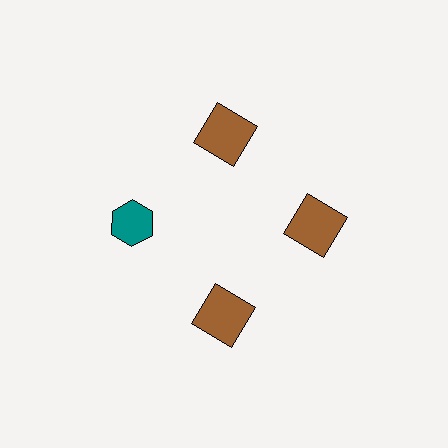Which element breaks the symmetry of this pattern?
The teal hexagon at roughly the 9 o'clock position breaks the symmetry. All other shapes are brown squares.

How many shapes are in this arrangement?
There are 4 shapes arranged in a ring pattern.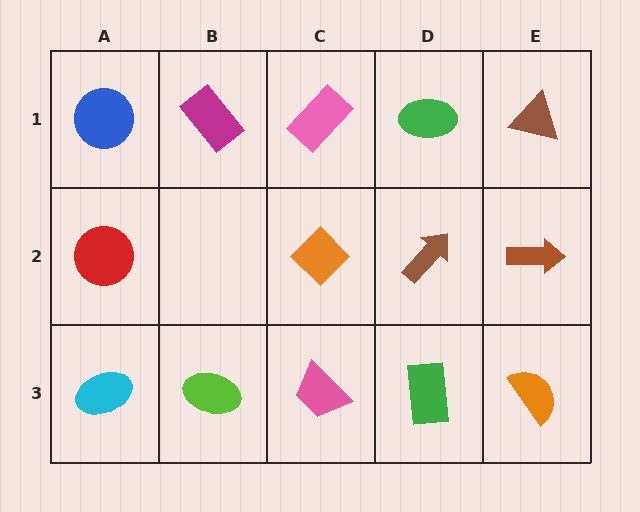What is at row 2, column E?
A brown arrow.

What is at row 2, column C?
An orange diamond.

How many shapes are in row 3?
5 shapes.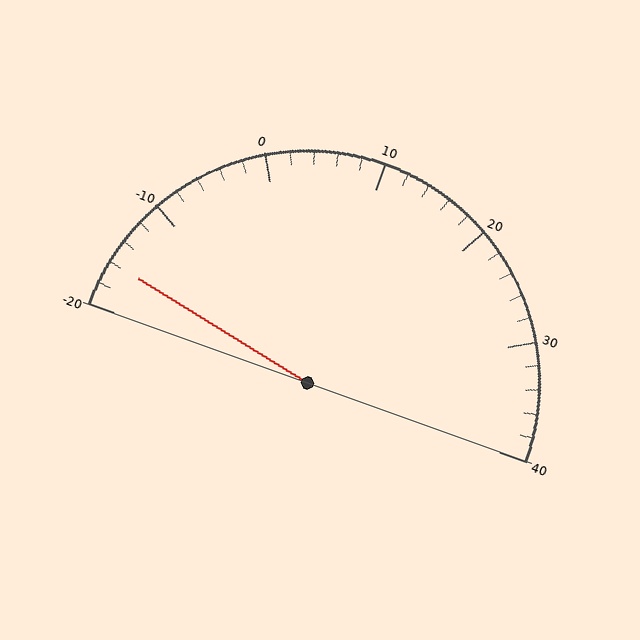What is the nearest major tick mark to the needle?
The nearest major tick mark is -20.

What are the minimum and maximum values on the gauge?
The gauge ranges from -20 to 40.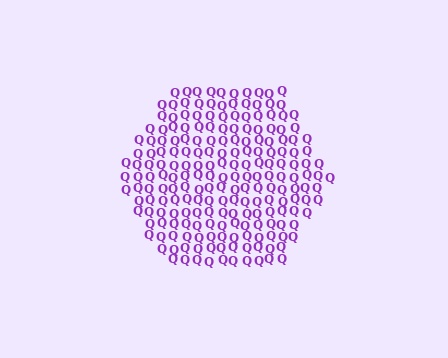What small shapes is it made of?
It is made of small letter Q's.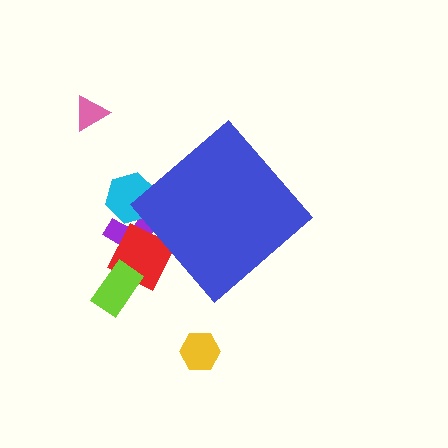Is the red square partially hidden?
Yes, the red square is partially hidden behind the blue diamond.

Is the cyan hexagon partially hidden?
Yes, the cyan hexagon is partially hidden behind the blue diamond.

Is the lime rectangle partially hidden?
No, the lime rectangle is fully visible.